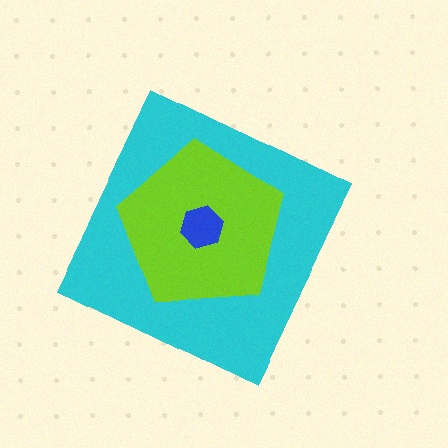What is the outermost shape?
The cyan diamond.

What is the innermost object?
The blue hexagon.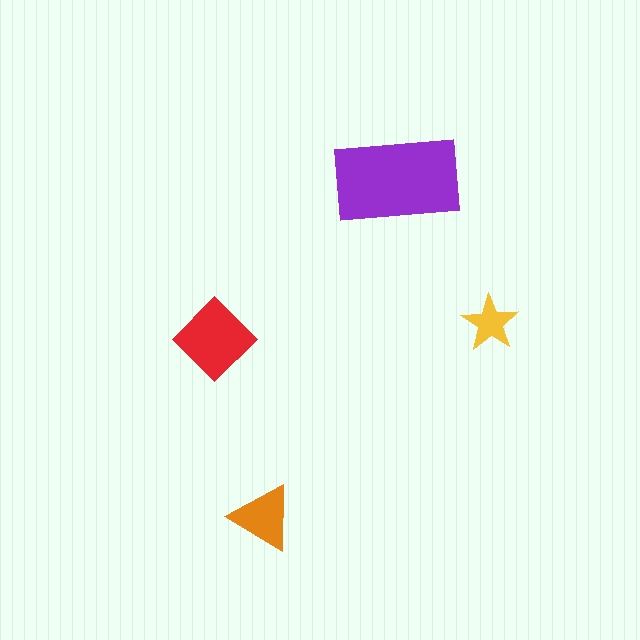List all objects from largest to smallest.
The purple rectangle, the red diamond, the orange triangle, the yellow star.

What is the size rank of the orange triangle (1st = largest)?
3rd.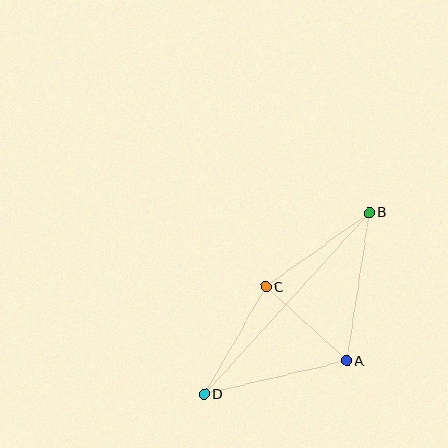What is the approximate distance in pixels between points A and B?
The distance between A and B is approximately 150 pixels.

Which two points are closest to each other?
Points A and C are closest to each other.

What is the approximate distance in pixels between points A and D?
The distance between A and D is approximately 146 pixels.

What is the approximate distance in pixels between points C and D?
The distance between C and D is approximately 124 pixels.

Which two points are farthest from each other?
Points B and D are farthest from each other.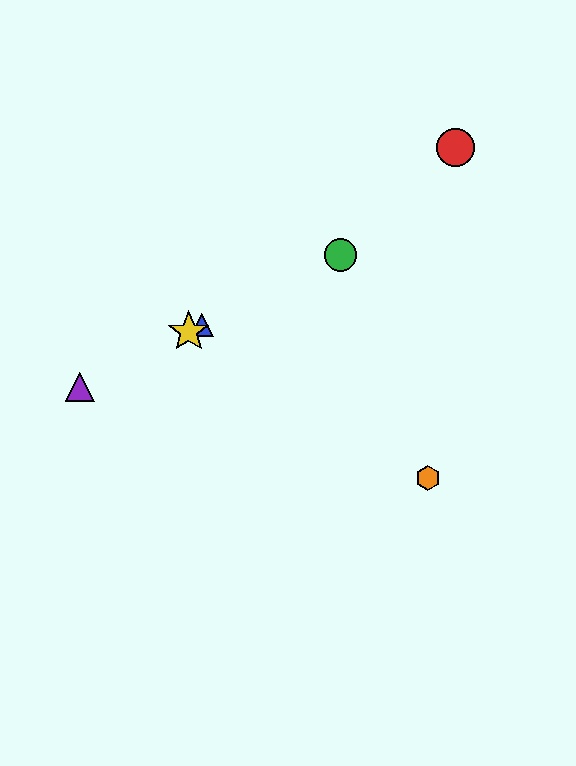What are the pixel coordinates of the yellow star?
The yellow star is at (189, 332).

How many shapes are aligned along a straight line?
4 shapes (the blue triangle, the green circle, the yellow star, the purple triangle) are aligned along a straight line.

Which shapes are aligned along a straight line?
The blue triangle, the green circle, the yellow star, the purple triangle are aligned along a straight line.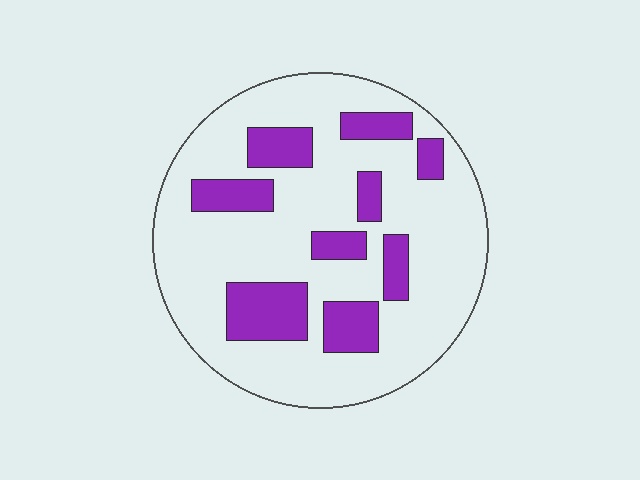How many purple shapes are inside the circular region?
9.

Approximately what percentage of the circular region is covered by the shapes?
Approximately 25%.